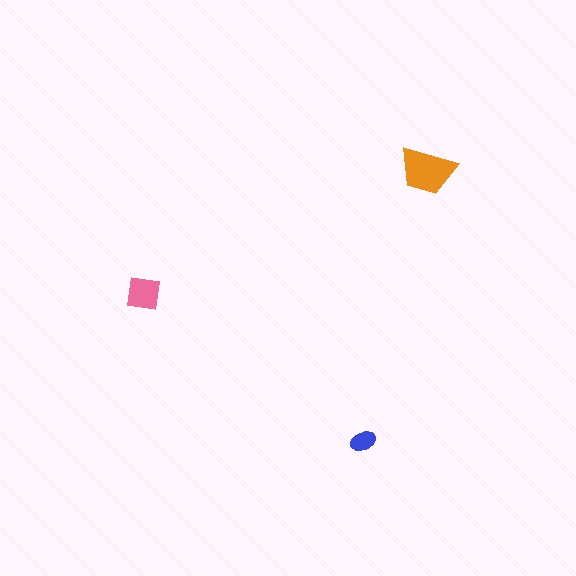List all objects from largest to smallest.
The orange trapezoid, the pink square, the blue ellipse.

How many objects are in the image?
There are 3 objects in the image.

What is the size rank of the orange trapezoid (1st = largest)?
1st.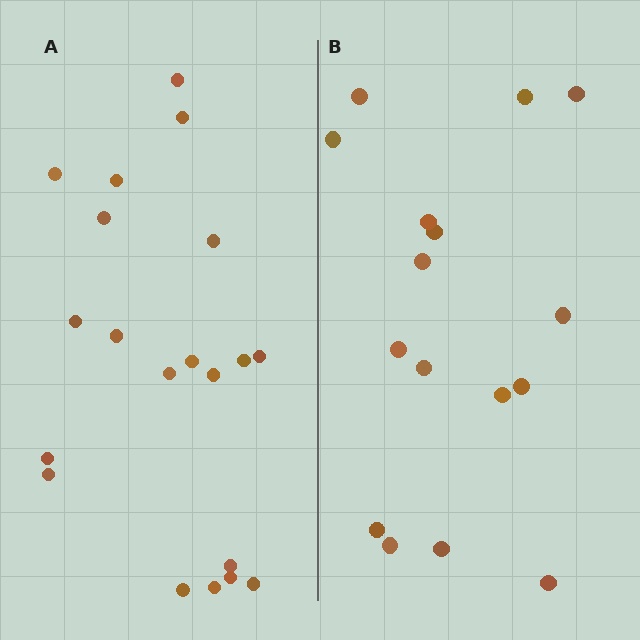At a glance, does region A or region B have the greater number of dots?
Region A (the left region) has more dots.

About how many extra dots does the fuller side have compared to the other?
Region A has about 4 more dots than region B.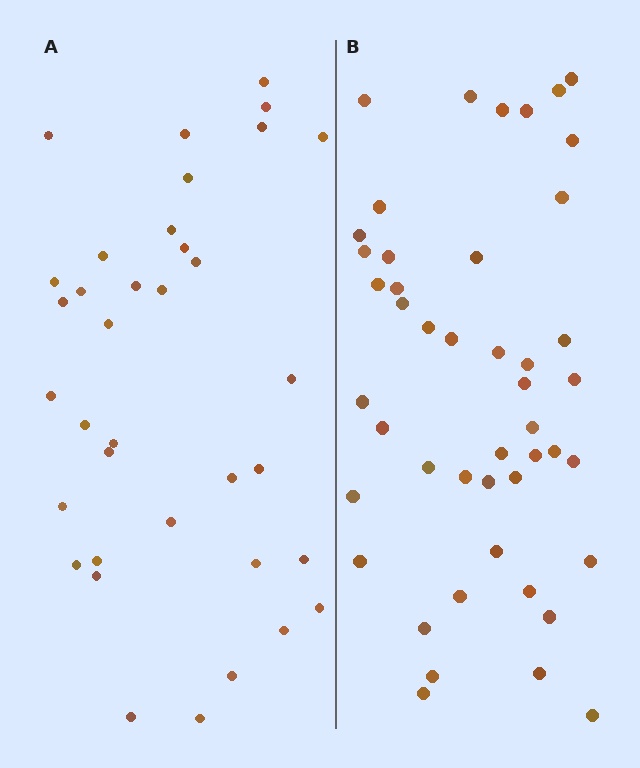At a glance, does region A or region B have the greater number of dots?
Region B (the right region) has more dots.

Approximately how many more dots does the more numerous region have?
Region B has roughly 10 or so more dots than region A.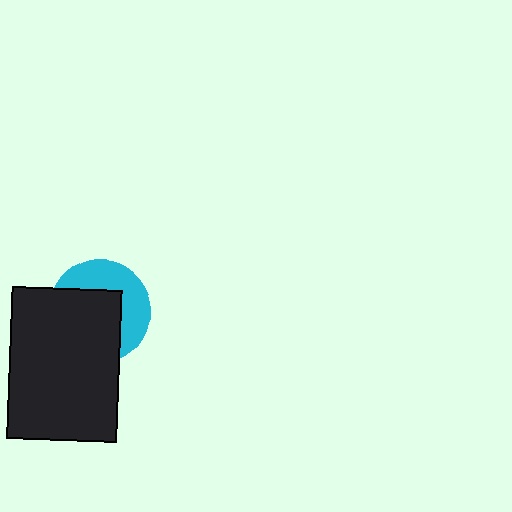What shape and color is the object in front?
The object in front is a black rectangle.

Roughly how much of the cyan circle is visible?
A small part of it is visible (roughly 43%).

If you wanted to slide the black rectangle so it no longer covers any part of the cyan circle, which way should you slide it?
Slide it toward the lower-left — that is the most direct way to separate the two shapes.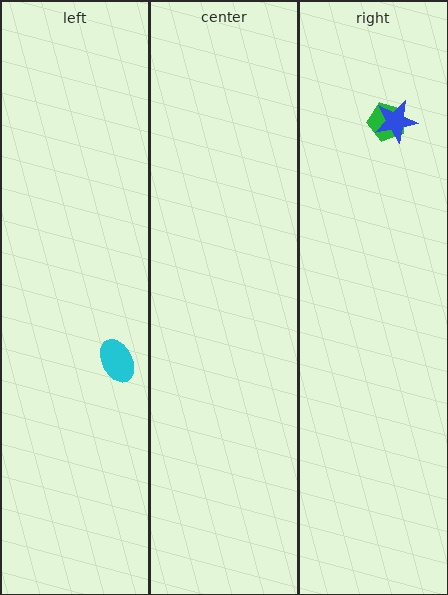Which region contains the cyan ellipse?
The left region.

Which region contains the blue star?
The right region.